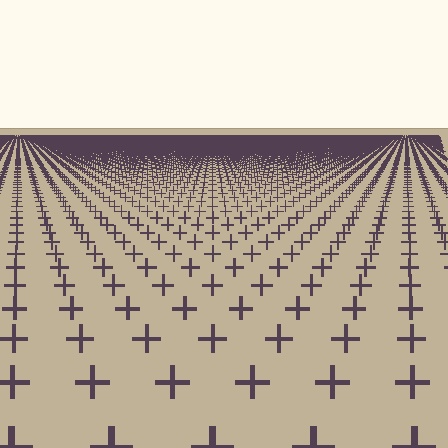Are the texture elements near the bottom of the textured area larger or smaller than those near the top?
Larger. Near the bottom, elements are closer to the viewer and appear at a bigger on-screen size.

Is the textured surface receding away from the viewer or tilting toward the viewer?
The surface is receding away from the viewer. Texture elements get smaller and denser toward the top.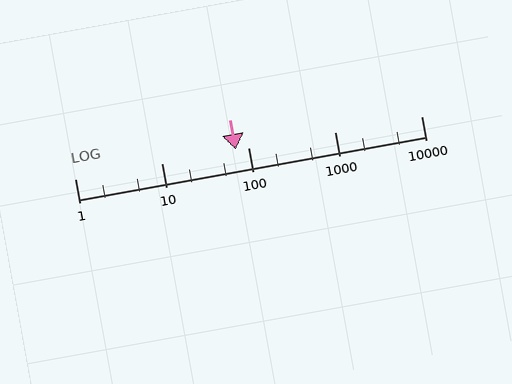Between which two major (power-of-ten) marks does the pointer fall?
The pointer is between 10 and 100.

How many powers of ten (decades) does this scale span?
The scale spans 4 decades, from 1 to 10000.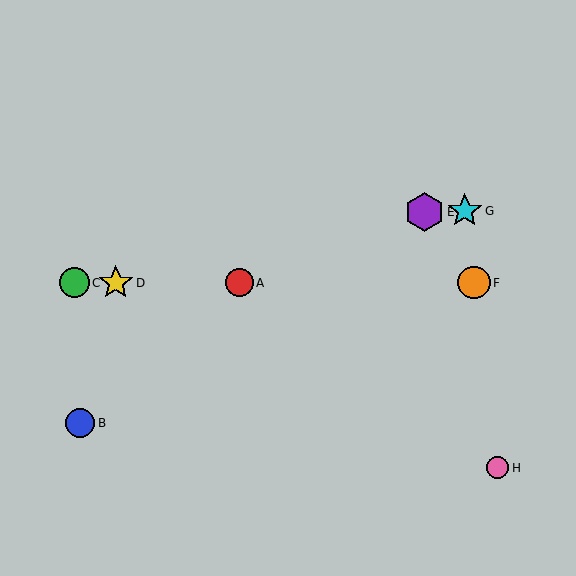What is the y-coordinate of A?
Object A is at y≈283.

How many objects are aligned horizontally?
4 objects (A, C, D, F) are aligned horizontally.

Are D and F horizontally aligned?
Yes, both are at y≈283.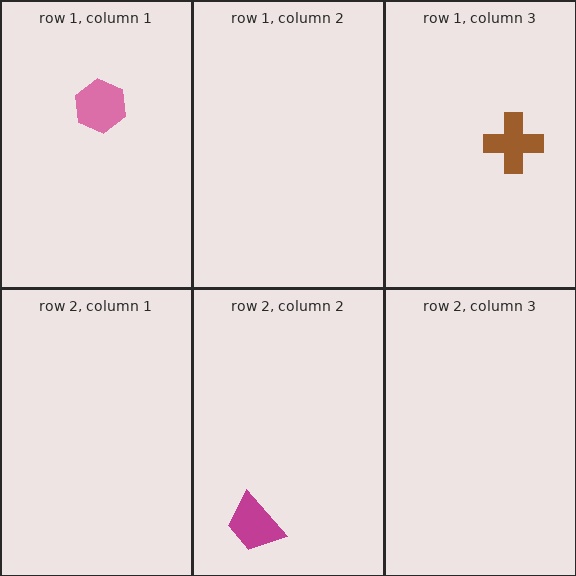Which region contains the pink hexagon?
The row 1, column 1 region.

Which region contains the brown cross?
The row 1, column 3 region.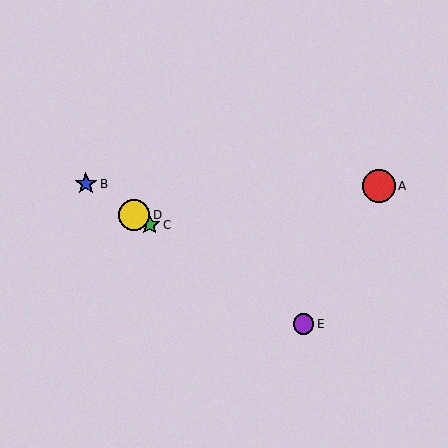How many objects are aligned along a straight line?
4 objects (B, C, D, E) are aligned along a straight line.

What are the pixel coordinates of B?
Object B is at (86, 184).